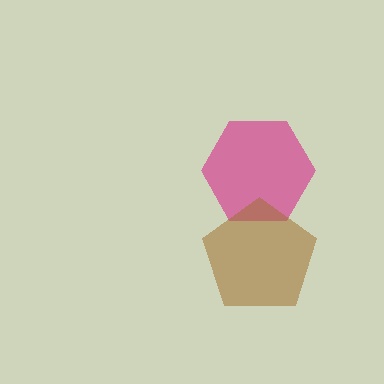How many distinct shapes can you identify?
There are 2 distinct shapes: a magenta hexagon, a brown pentagon.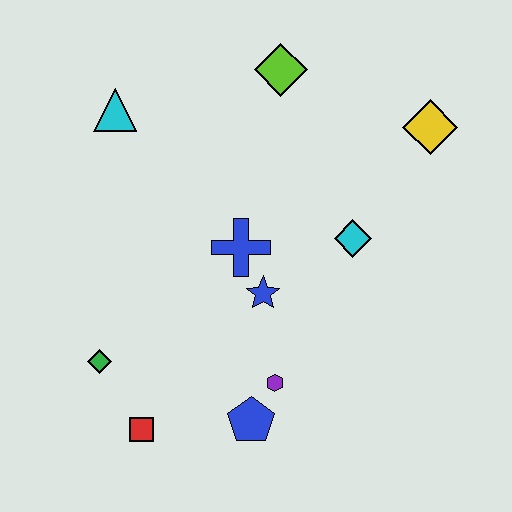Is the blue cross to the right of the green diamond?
Yes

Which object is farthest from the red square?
The yellow diamond is farthest from the red square.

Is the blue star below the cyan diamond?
Yes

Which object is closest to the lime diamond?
The yellow diamond is closest to the lime diamond.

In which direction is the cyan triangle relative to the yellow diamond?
The cyan triangle is to the left of the yellow diamond.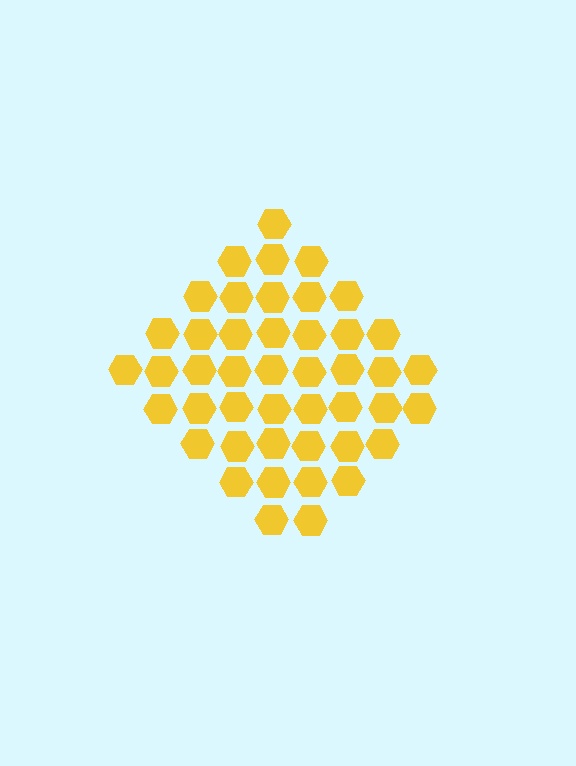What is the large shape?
The large shape is a diamond.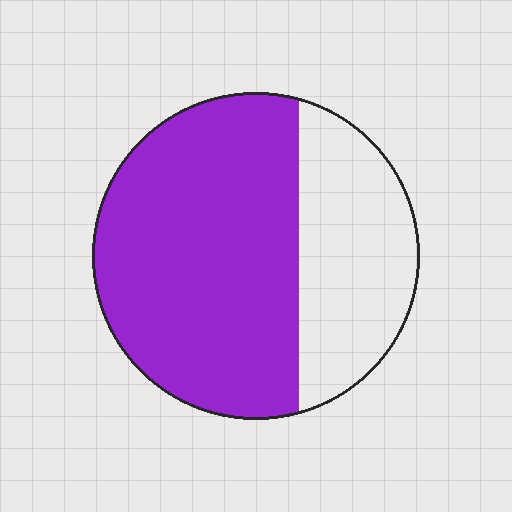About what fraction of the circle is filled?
About two thirds (2/3).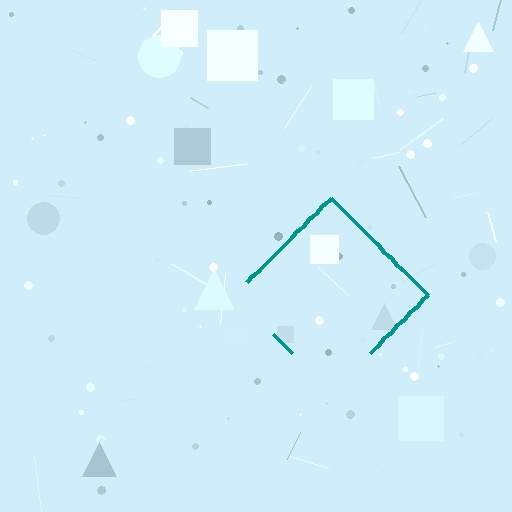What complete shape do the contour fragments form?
The contour fragments form a diamond.